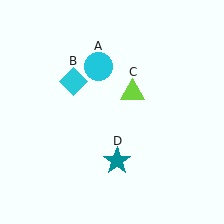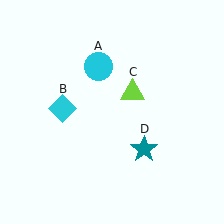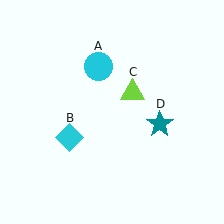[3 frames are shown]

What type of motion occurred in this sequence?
The cyan diamond (object B), teal star (object D) rotated counterclockwise around the center of the scene.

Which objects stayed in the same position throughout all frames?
Cyan circle (object A) and lime triangle (object C) remained stationary.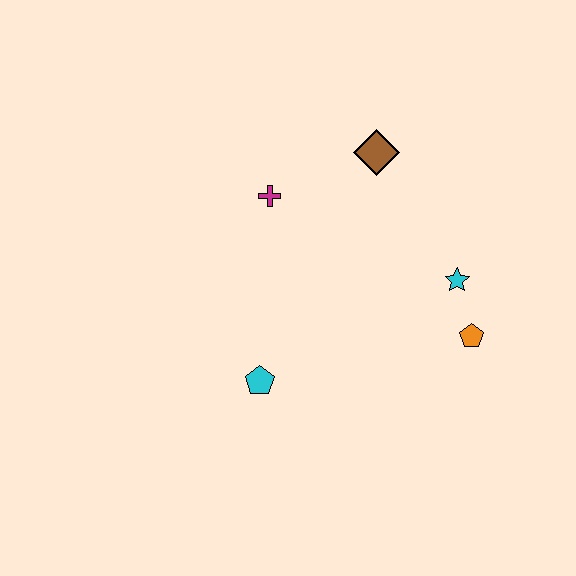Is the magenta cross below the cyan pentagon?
No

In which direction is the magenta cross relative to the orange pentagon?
The magenta cross is to the left of the orange pentagon.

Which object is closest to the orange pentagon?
The cyan star is closest to the orange pentagon.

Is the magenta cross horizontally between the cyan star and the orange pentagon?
No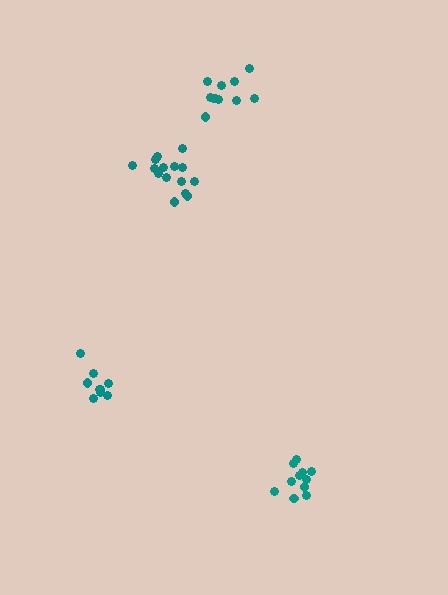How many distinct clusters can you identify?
There are 4 distinct clusters.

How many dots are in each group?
Group 1: 15 dots, Group 2: 11 dots, Group 3: 9 dots, Group 4: 11 dots (46 total).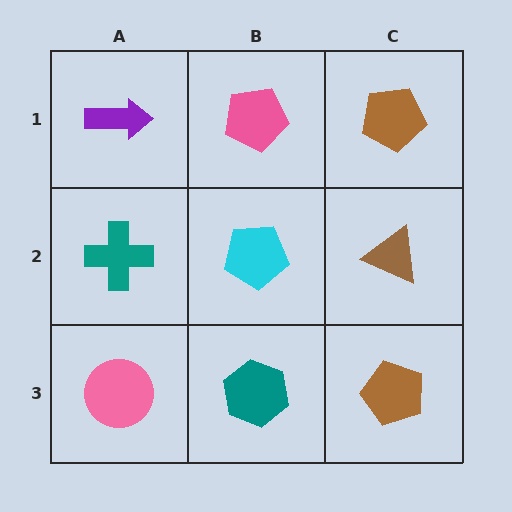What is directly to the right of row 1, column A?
A pink pentagon.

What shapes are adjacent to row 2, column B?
A pink pentagon (row 1, column B), a teal hexagon (row 3, column B), a teal cross (row 2, column A), a brown triangle (row 2, column C).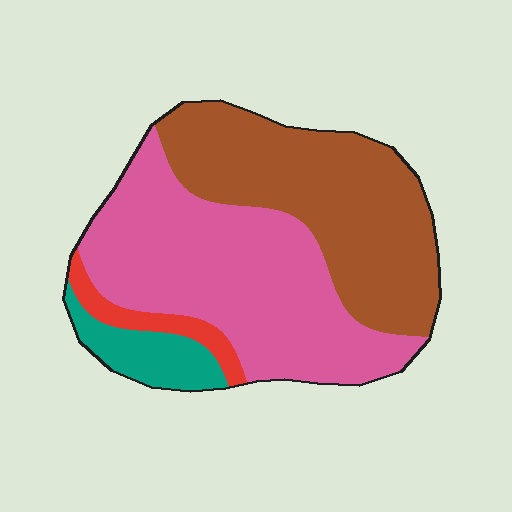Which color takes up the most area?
Pink, at roughly 45%.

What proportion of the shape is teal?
Teal covers roughly 10% of the shape.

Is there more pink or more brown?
Pink.